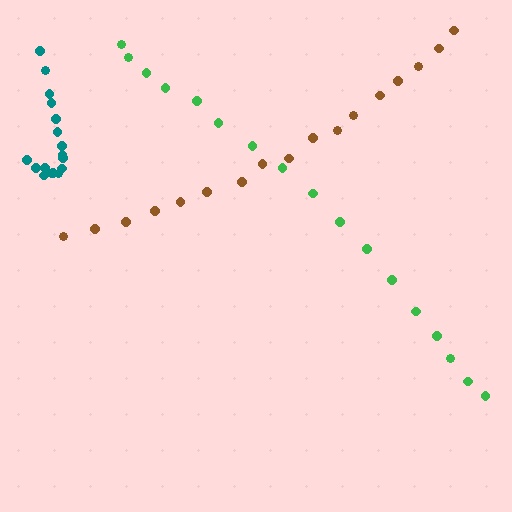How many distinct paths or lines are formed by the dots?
There are 3 distinct paths.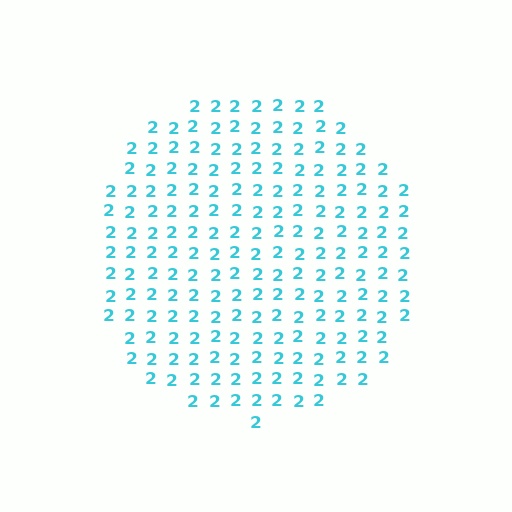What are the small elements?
The small elements are digit 2's.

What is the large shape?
The large shape is a circle.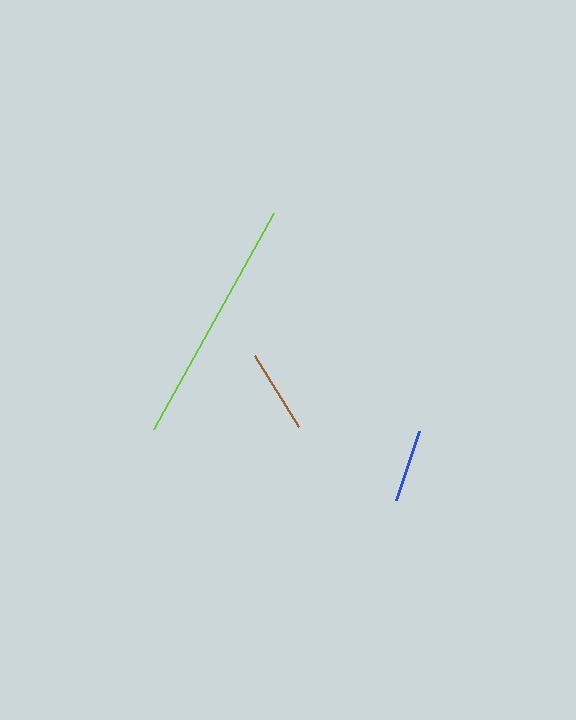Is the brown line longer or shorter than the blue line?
The brown line is longer than the blue line.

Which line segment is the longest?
The lime line is the longest at approximately 248 pixels.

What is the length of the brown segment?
The brown segment is approximately 84 pixels long.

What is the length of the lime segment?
The lime segment is approximately 248 pixels long.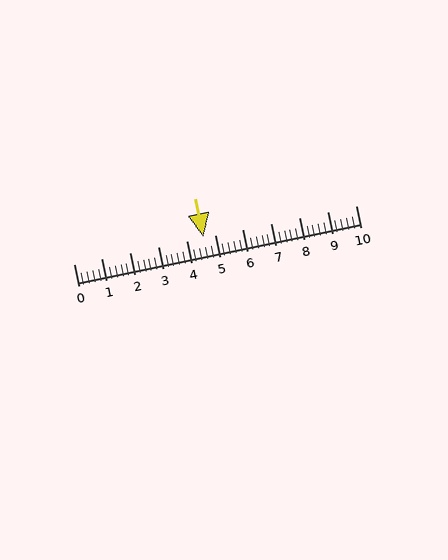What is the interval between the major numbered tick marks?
The major tick marks are spaced 1 units apart.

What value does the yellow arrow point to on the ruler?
The yellow arrow points to approximately 4.6.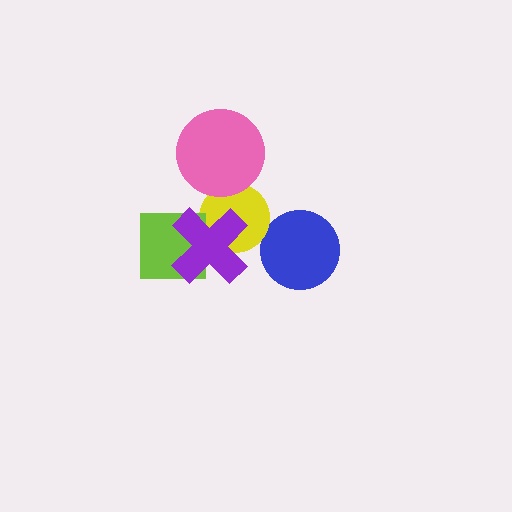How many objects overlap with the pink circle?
1 object overlaps with the pink circle.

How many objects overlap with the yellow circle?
2 objects overlap with the yellow circle.